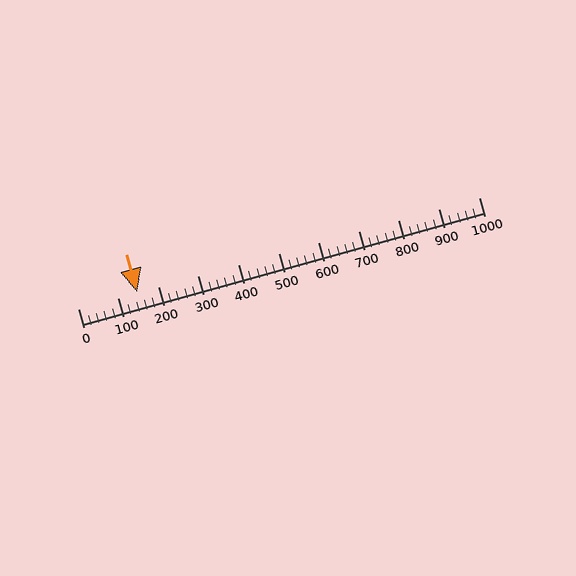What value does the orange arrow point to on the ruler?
The orange arrow points to approximately 148.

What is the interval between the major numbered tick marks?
The major tick marks are spaced 100 units apart.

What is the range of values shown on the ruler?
The ruler shows values from 0 to 1000.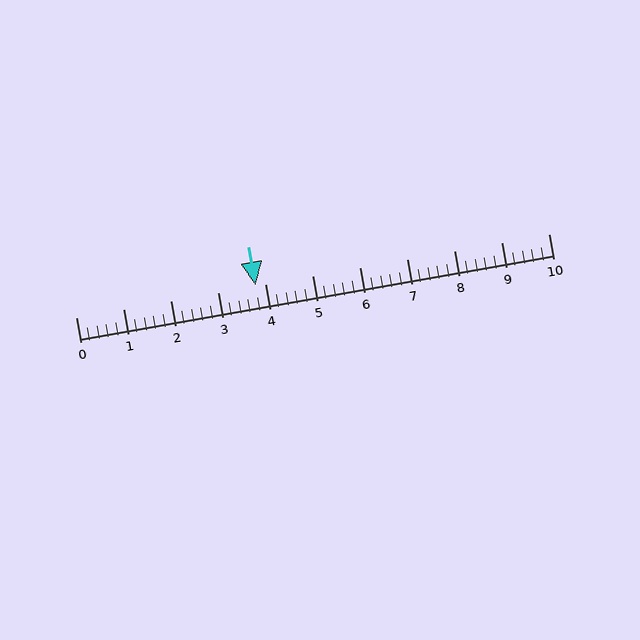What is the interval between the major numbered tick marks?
The major tick marks are spaced 1 units apart.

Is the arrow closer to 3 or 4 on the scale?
The arrow is closer to 4.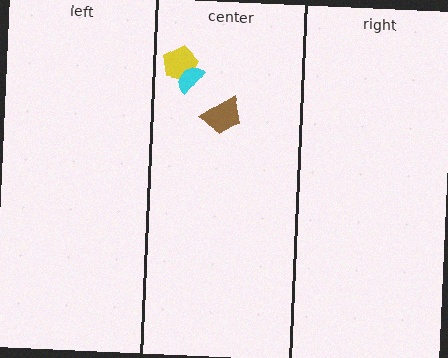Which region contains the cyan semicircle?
The center region.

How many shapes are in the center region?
3.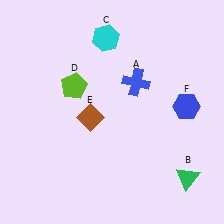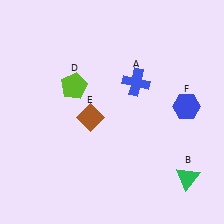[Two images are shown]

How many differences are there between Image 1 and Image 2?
There is 1 difference between the two images.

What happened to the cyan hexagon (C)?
The cyan hexagon (C) was removed in Image 2. It was in the top-left area of Image 1.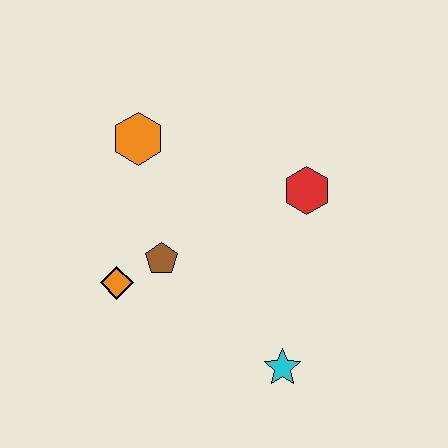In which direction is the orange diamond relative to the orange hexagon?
The orange diamond is below the orange hexagon.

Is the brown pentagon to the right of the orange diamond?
Yes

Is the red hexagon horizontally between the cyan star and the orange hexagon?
No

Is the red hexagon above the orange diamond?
Yes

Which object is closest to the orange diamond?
The brown pentagon is closest to the orange diamond.